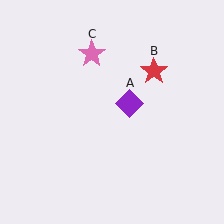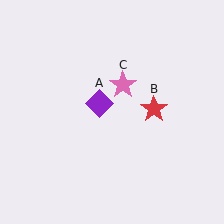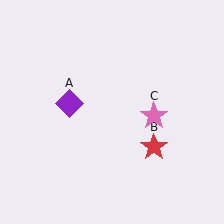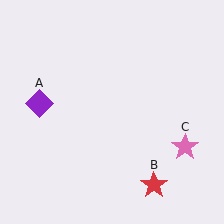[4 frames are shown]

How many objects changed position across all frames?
3 objects changed position: purple diamond (object A), red star (object B), pink star (object C).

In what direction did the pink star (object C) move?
The pink star (object C) moved down and to the right.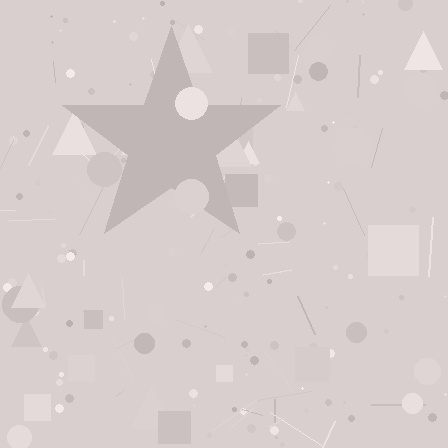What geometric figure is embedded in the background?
A star is embedded in the background.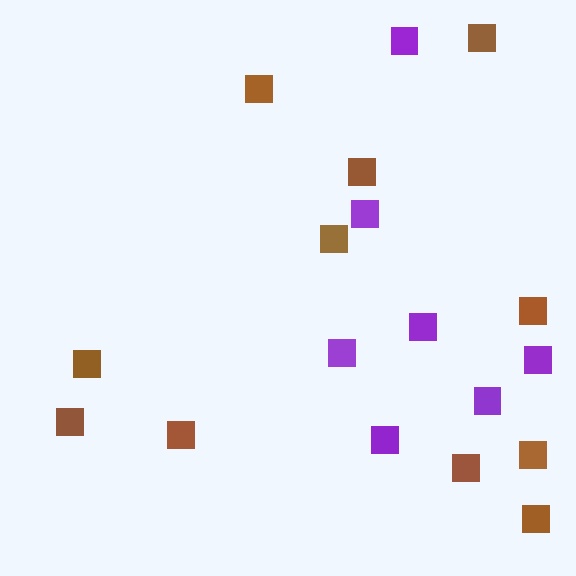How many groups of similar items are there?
There are 2 groups: one group of brown squares (11) and one group of purple squares (7).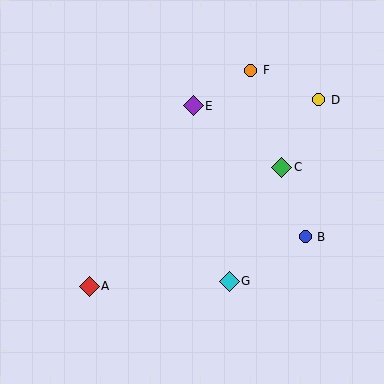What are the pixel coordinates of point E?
Point E is at (193, 106).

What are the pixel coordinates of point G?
Point G is at (229, 281).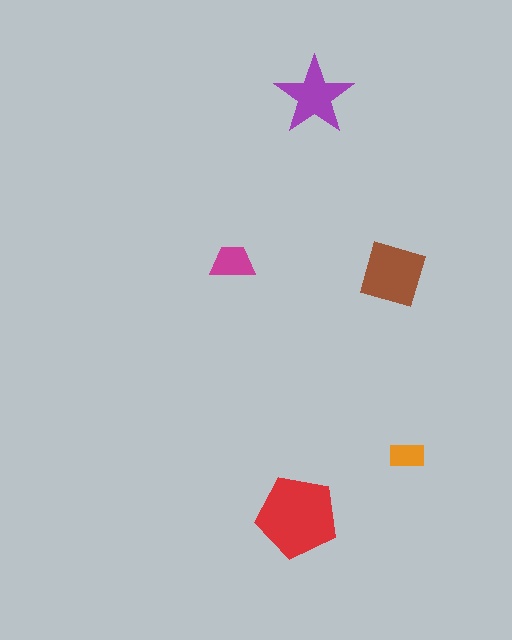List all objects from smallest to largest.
The orange rectangle, the magenta trapezoid, the purple star, the brown square, the red pentagon.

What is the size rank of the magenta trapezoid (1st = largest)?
4th.